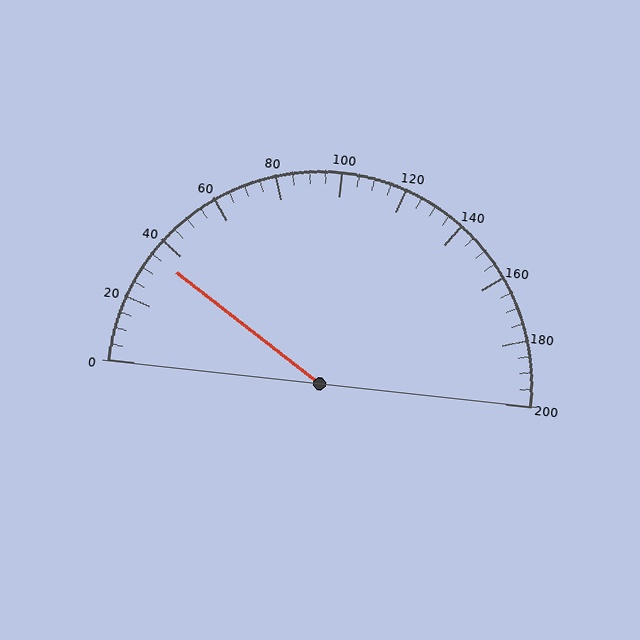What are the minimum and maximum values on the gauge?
The gauge ranges from 0 to 200.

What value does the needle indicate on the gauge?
The needle indicates approximately 35.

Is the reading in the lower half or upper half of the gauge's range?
The reading is in the lower half of the range (0 to 200).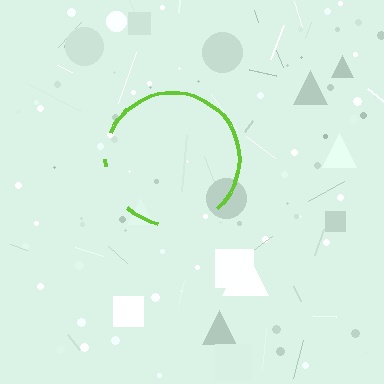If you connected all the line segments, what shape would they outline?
They would outline a circle.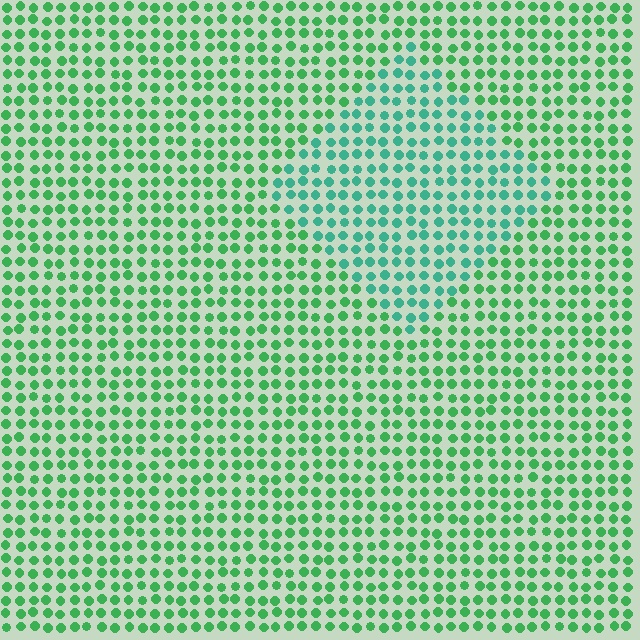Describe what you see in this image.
The image is filled with small green elements in a uniform arrangement. A diamond-shaped region is visible where the elements are tinted to a slightly different hue, forming a subtle color boundary.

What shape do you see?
I see a diamond.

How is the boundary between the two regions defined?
The boundary is defined purely by a slight shift in hue (about 30 degrees). Spacing, size, and orientation are identical on both sides.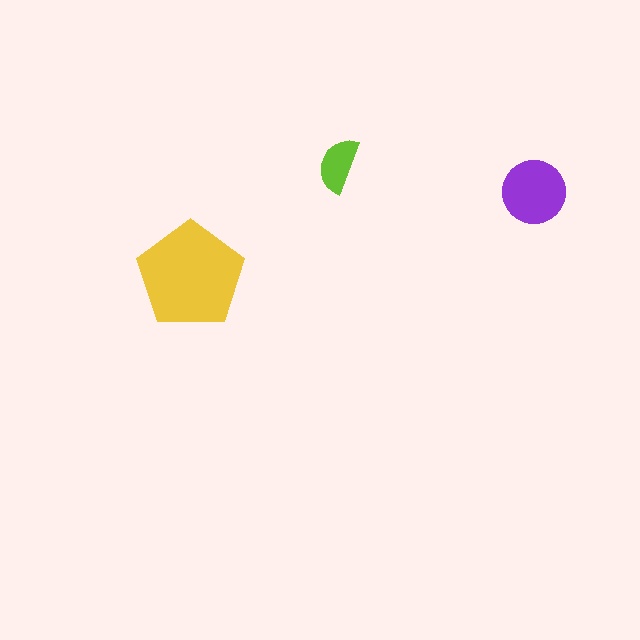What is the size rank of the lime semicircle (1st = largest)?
3rd.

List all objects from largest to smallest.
The yellow pentagon, the purple circle, the lime semicircle.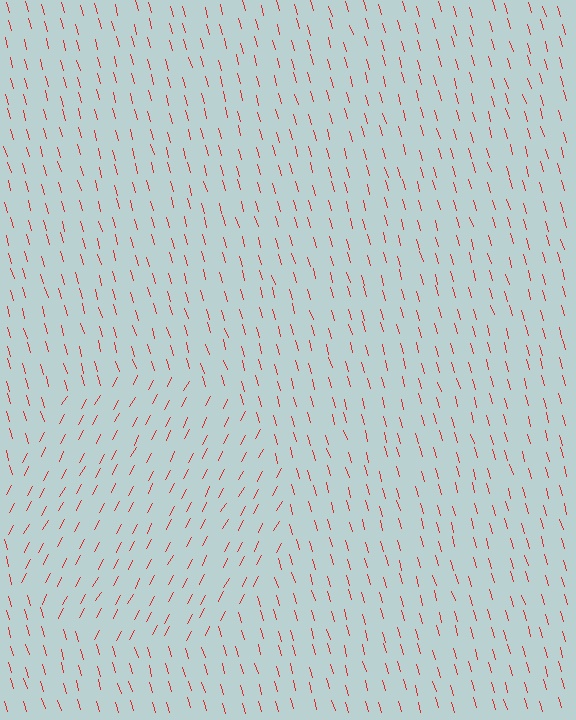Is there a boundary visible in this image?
Yes, there is a texture boundary formed by a change in line orientation.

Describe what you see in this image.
The image is filled with small red line segments. A circle region in the image has lines oriented differently from the surrounding lines, creating a visible texture boundary.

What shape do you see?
I see a circle.